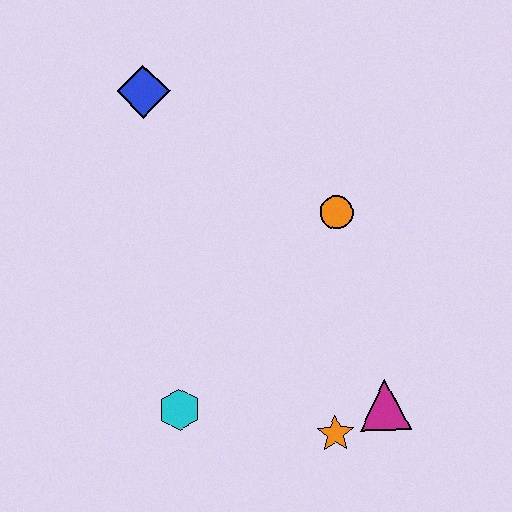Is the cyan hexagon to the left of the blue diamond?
No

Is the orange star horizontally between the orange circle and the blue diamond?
Yes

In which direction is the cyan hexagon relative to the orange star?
The cyan hexagon is to the left of the orange star.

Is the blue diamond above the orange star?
Yes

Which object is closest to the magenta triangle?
The orange star is closest to the magenta triangle.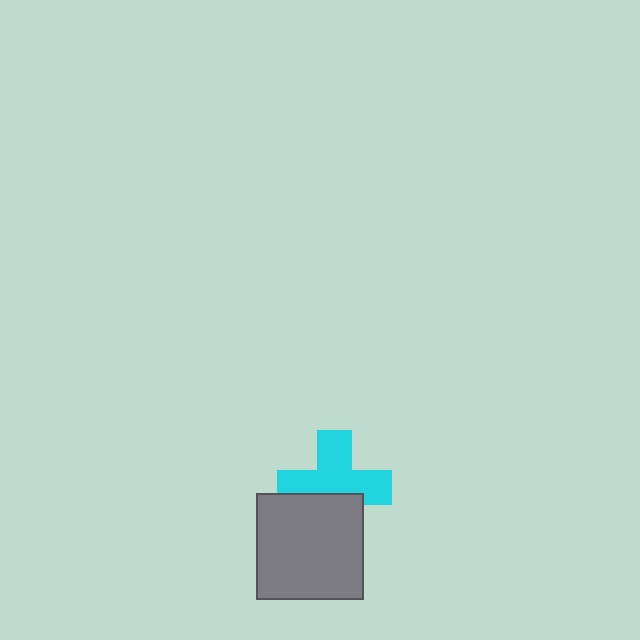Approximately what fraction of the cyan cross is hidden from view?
Roughly 35% of the cyan cross is hidden behind the gray square.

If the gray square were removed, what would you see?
You would see the complete cyan cross.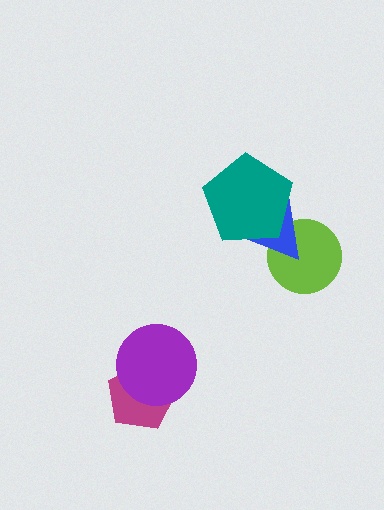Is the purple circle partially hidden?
No, no other shape covers it.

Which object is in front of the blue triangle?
The teal pentagon is in front of the blue triangle.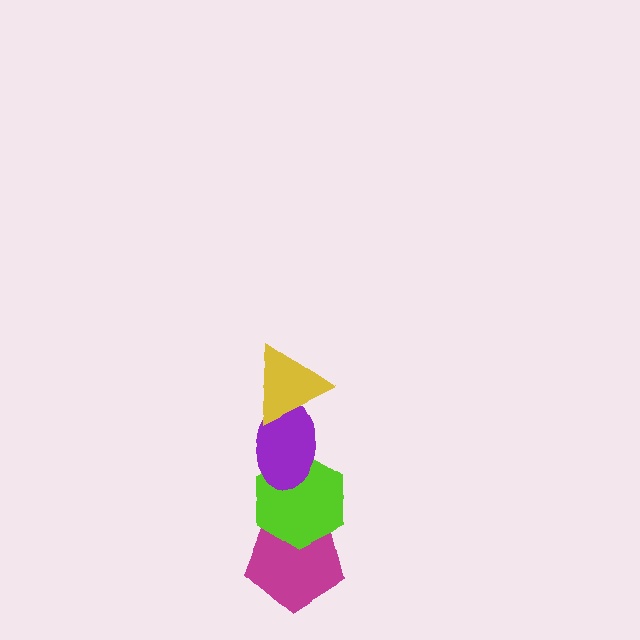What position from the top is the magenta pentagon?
The magenta pentagon is 4th from the top.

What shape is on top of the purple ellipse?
The yellow triangle is on top of the purple ellipse.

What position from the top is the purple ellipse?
The purple ellipse is 2nd from the top.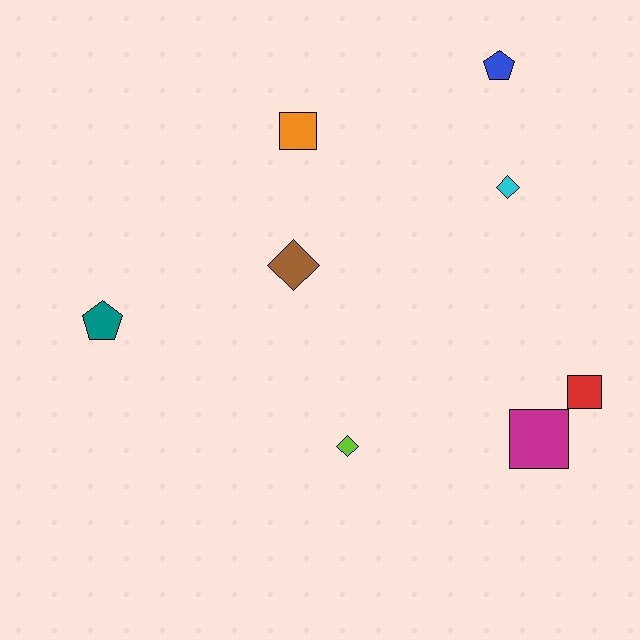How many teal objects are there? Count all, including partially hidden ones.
There is 1 teal object.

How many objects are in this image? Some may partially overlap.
There are 8 objects.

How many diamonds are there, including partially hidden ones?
There are 3 diamonds.